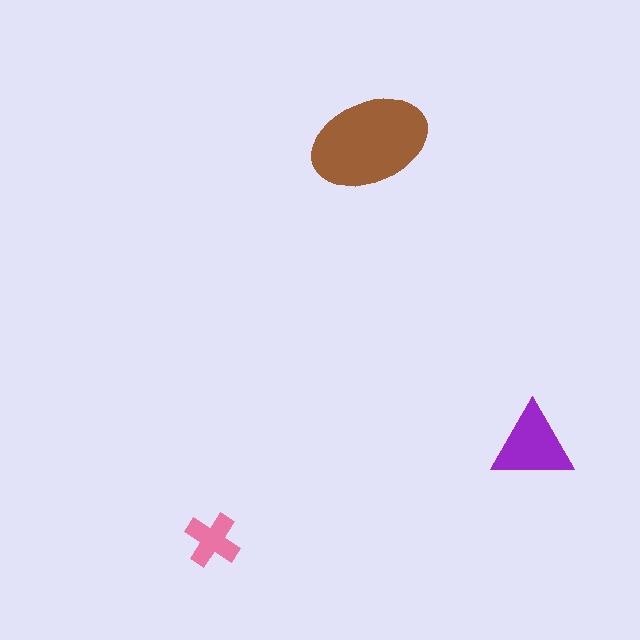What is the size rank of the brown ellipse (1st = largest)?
1st.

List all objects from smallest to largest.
The pink cross, the purple triangle, the brown ellipse.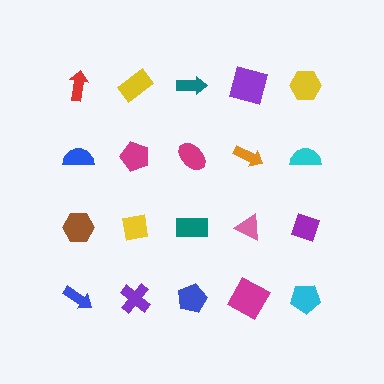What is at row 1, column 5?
A yellow hexagon.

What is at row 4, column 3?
A blue pentagon.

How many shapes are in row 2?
5 shapes.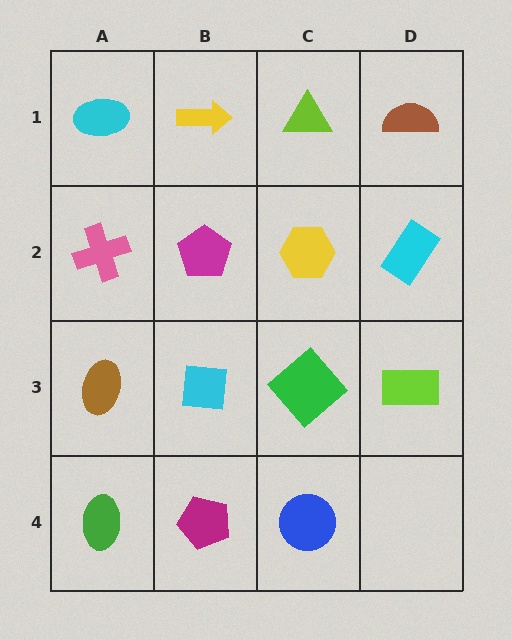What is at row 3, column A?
A brown ellipse.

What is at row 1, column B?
A yellow arrow.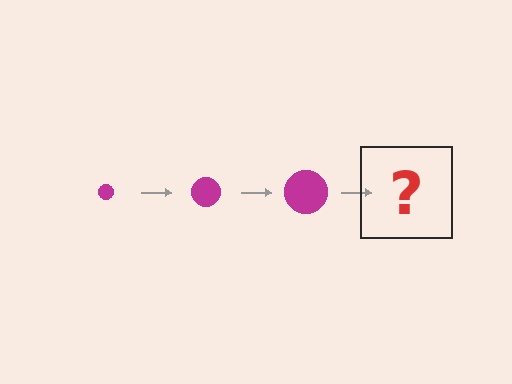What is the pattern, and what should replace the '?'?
The pattern is that the circle gets progressively larger each step. The '?' should be a magenta circle, larger than the previous one.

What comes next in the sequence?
The next element should be a magenta circle, larger than the previous one.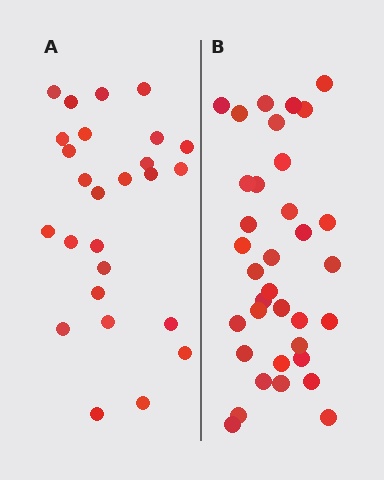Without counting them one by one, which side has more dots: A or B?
Region B (the right region) has more dots.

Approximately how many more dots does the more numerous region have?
Region B has roughly 8 or so more dots than region A.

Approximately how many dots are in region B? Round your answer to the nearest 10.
About 40 dots. (The exact count is 35, which rounds to 40.)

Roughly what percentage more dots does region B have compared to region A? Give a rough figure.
About 35% more.